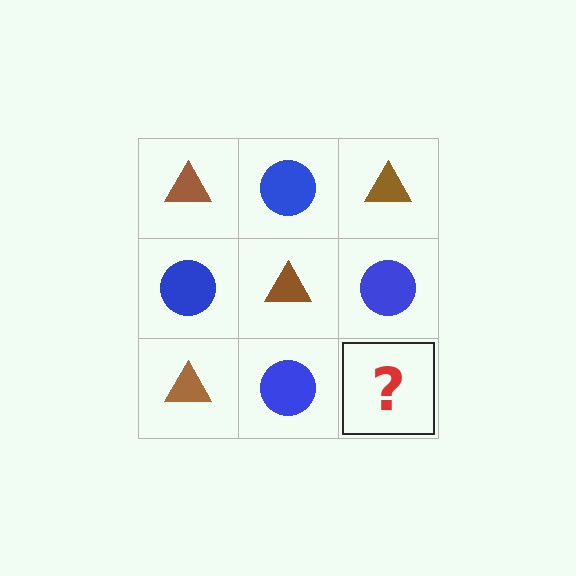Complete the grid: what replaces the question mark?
The question mark should be replaced with a brown triangle.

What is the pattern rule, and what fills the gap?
The rule is that it alternates brown triangle and blue circle in a checkerboard pattern. The gap should be filled with a brown triangle.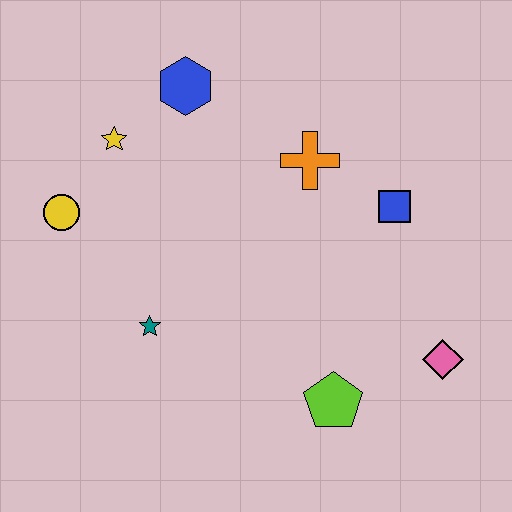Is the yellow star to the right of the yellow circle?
Yes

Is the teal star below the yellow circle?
Yes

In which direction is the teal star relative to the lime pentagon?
The teal star is to the left of the lime pentagon.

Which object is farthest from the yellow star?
The pink diamond is farthest from the yellow star.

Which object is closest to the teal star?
The yellow circle is closest to the teal star.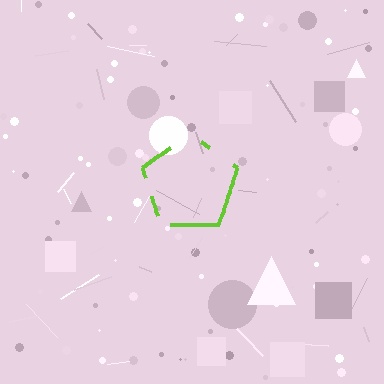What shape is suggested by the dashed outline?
The dashed outline suggests a pentagon.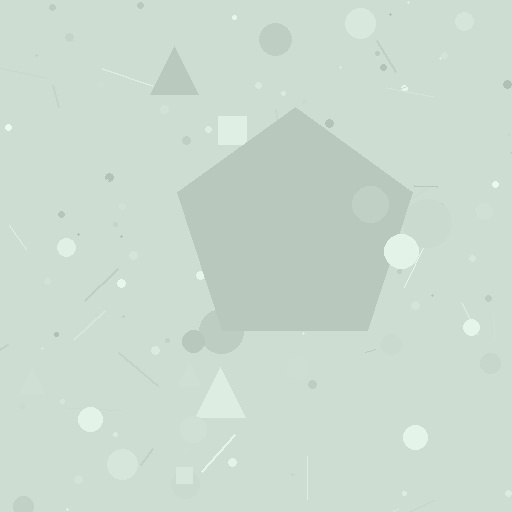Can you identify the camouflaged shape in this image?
The camouflaged shape is a pentagon.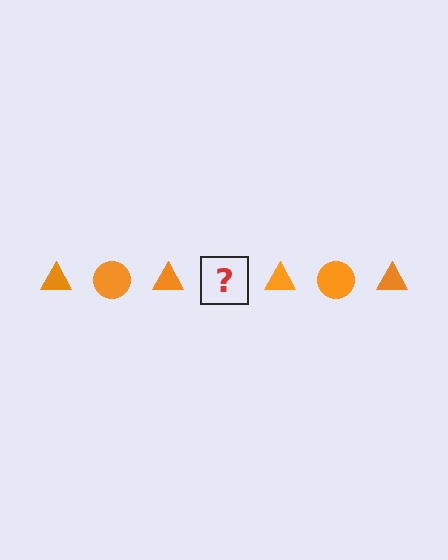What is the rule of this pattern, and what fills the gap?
The rule is that the pattern cycles through triangle, circle shapes in orange. The gap should be filled with an orange circle.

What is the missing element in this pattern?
The missing element is an orange circle.